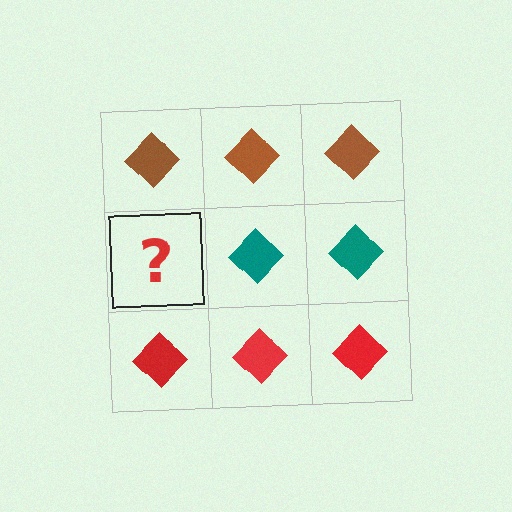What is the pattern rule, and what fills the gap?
The rule is that each row has a consistent color. The gap should be filled with a teal diamond.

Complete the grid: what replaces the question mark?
The question mark should be replaced with a teal diamond.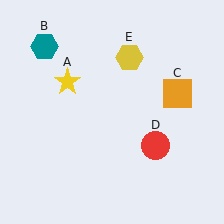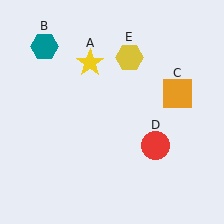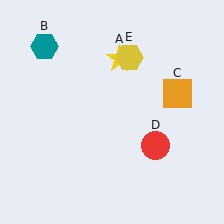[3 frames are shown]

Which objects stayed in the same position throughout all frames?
Teal hexagon (object B) and orange square (object C) and red circle (object D) and yellow hexagon (object E) remained stationary.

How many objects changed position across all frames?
1 object changed position: yellow star (object A).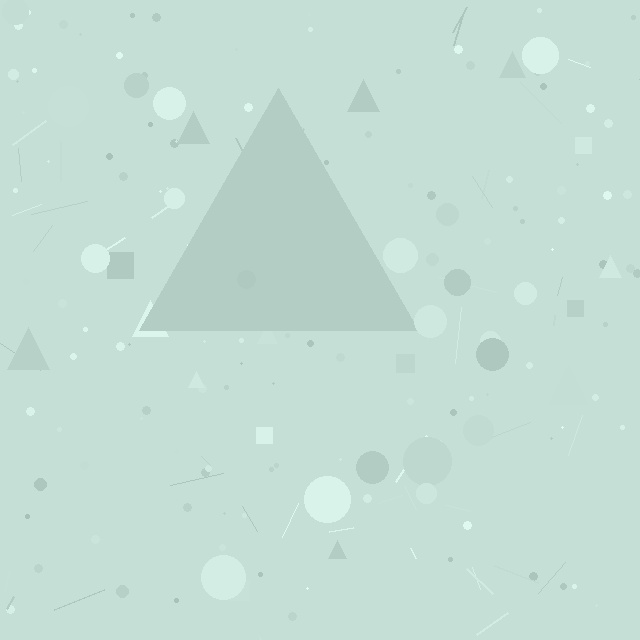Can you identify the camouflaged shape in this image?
The camouflaged shape is a triangle.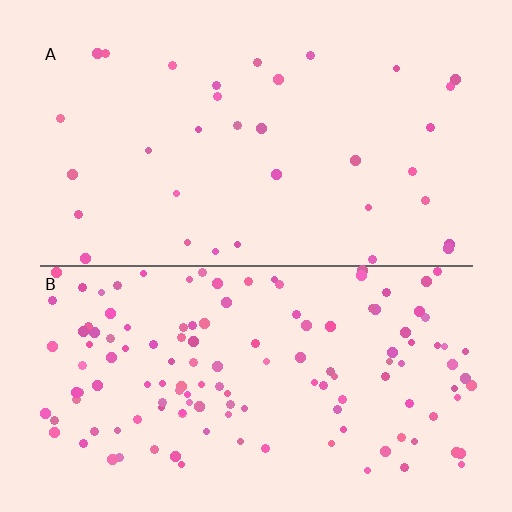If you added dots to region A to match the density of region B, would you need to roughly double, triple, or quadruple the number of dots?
Approximately quadruple.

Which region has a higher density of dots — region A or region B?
B (the bottom).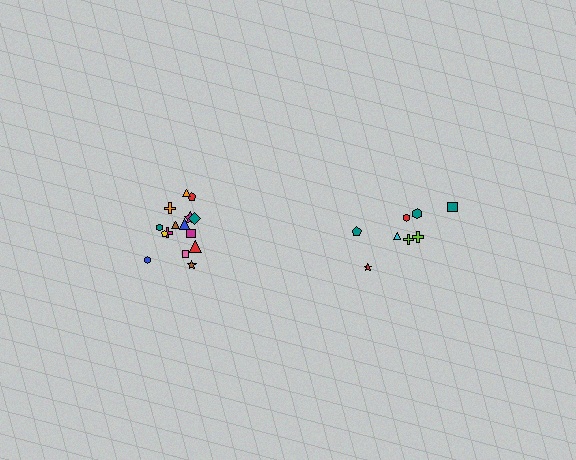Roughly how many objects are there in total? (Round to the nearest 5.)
Roughly 25 objects in total.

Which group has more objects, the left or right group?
The left group.